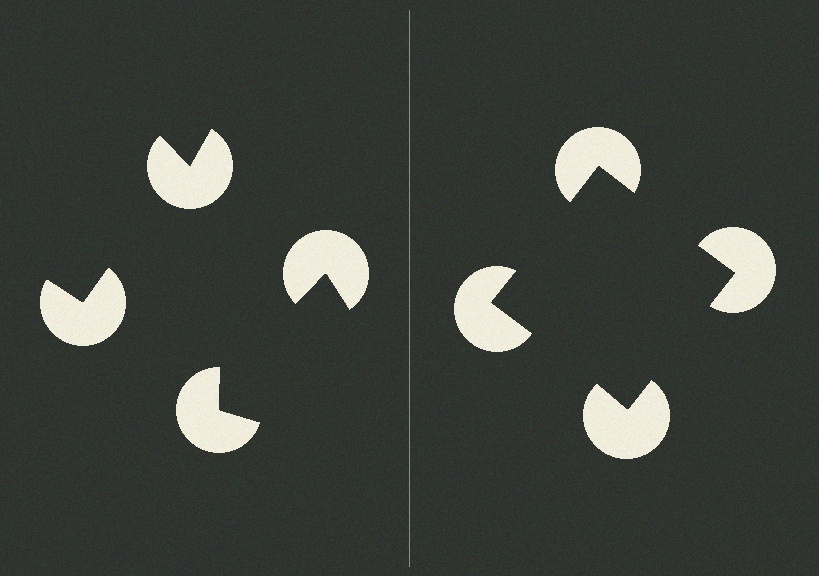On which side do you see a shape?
An illusory square appears on the right side. On the left side the wedge cuts are rotated, so no coherent shape forms.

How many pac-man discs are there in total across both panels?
8 — 4 on each side.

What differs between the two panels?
The pac-man discs are positioned identically on both sides; only the wedge orientations differ. On the right they align to a square; on the left they are misaligned.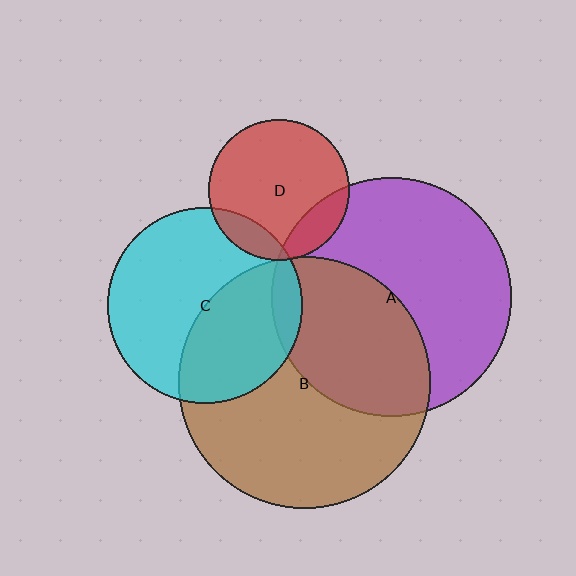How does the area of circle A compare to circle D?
Approximately 2.9 times.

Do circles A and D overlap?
Yes.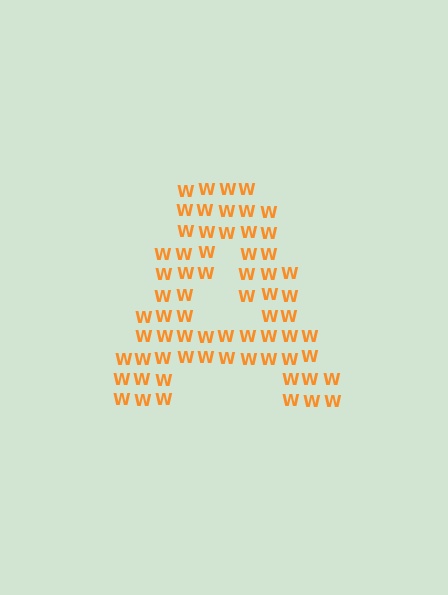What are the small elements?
The small elements are letter W's.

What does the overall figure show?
The overall figure shows the letter A.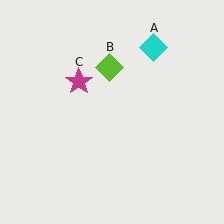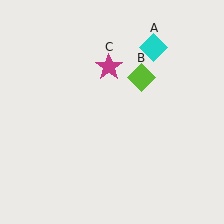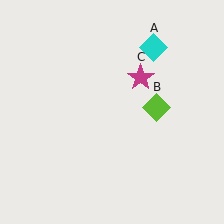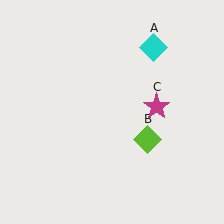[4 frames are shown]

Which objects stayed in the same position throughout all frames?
Cyan diamond (object A) remained stationary.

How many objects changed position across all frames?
2 objects changed position: lime diamond (object B), magenta star (object C).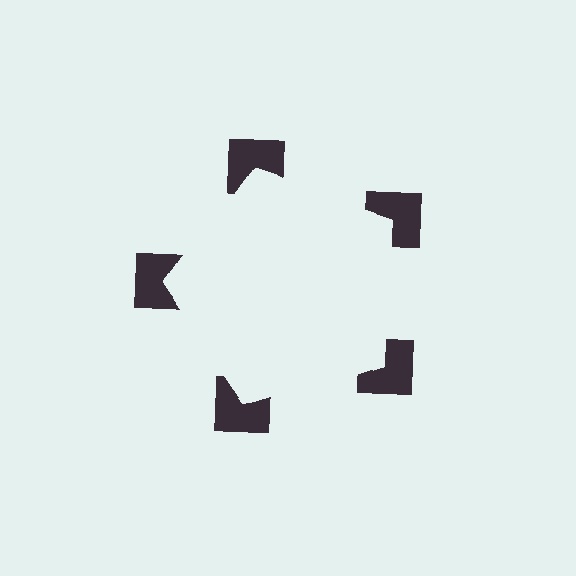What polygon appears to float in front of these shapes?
An illusory pentagon — its edges are inferred from the aligned wedge cuts in the notched squares, not physically drawn.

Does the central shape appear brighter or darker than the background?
It typically appears slightly brighter than the background, even though no actual brightness change is drawn.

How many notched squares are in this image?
There are 5 — one at each vertex of the illusory pentagon.